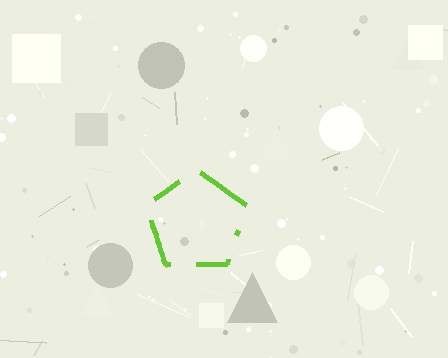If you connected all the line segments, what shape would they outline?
They would outline a pentagon.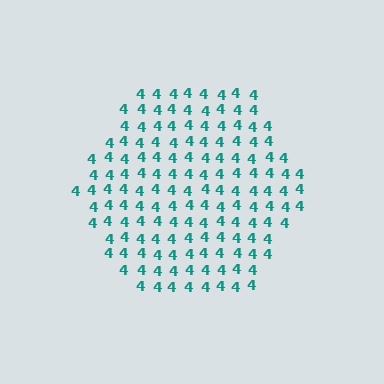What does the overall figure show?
The overall figure shows a hexagon.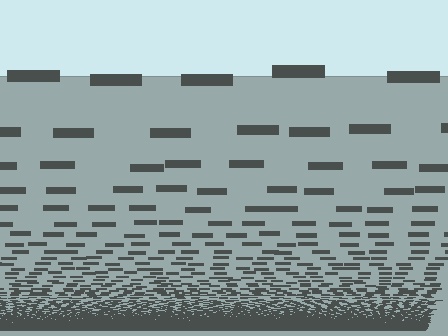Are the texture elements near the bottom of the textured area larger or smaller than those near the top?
Smaller. The gradient is inverted — elements near the bottom are smaller and denser.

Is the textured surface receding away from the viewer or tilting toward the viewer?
The surface appears to tilt toward the viewer. Texture elements get larger and sparser toward the top.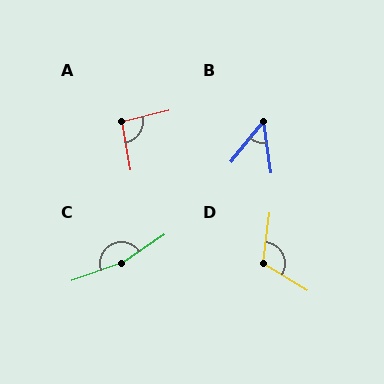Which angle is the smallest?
B, at approximately 47 degrees.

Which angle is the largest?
C, at approximately 166 degrees.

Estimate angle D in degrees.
Approximately 114 degrees.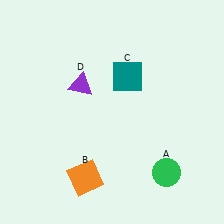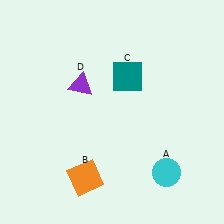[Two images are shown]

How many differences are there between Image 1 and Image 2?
There is 1 difference between the two images.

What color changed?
The circle (A) changed from green in Image 1 to cyan in Image 2.